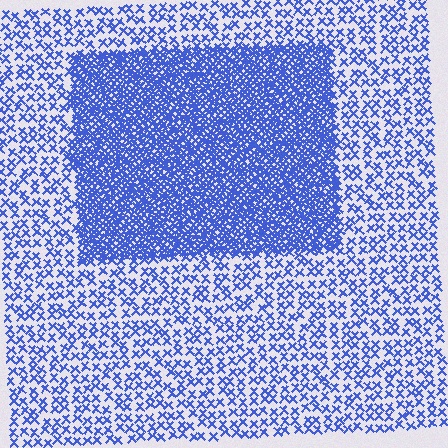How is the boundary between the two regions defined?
The boundary is defined by a change in element density (approximately 3.0x ratio). All elements are the same color, size, and shape.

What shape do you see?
I see a rectangle.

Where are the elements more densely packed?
The elements are more densely packed inside the rectangle boundary.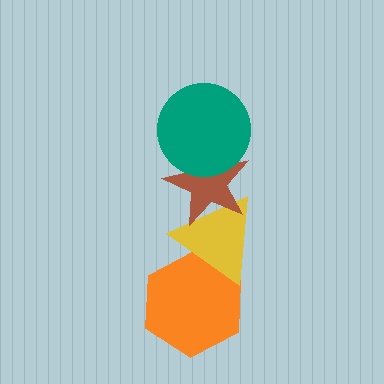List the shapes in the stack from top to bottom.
From top to bottom: the teal circle, the brown star, the yellow triangle, the orange hexagon.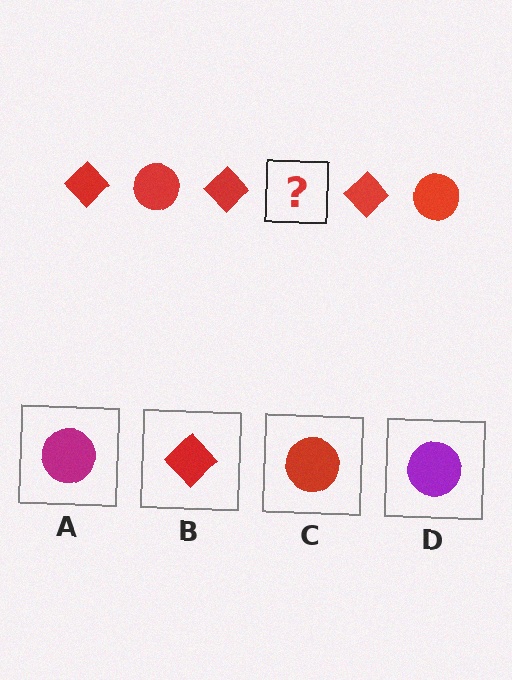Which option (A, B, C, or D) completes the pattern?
C.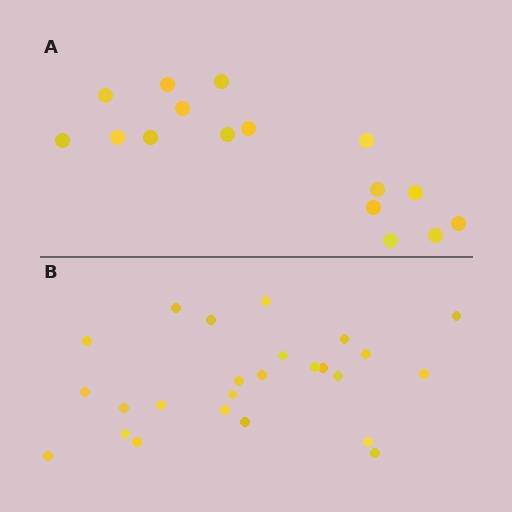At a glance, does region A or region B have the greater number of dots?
Region B (the bottom region) has more dots.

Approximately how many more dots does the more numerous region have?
Region B has roughly 8 or so more dots than region A.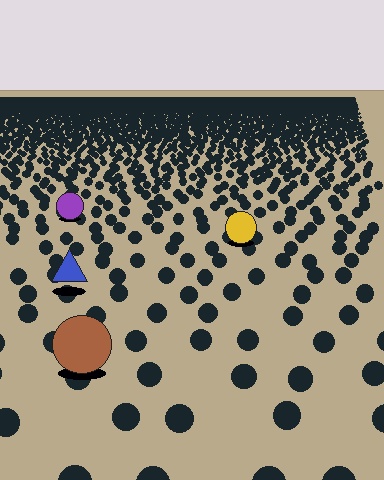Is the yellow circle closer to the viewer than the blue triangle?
No. The blue triangle is closer — you can tell from the texture gradient: the ground texture is coarser near it.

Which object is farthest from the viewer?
The purple circle is farthest from the viewer. It appears smaller and the ground texture around it is denser.